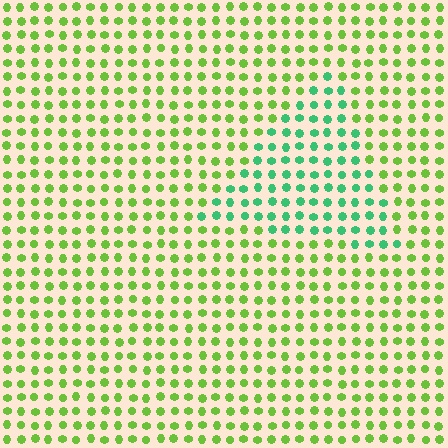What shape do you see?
I see a triangle.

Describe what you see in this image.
The image is filled with small lime elements in a uniform arrangement. A triangle-shaped region is visible where the elements are tinted to a slightly different hue, forming a subtle color boundary.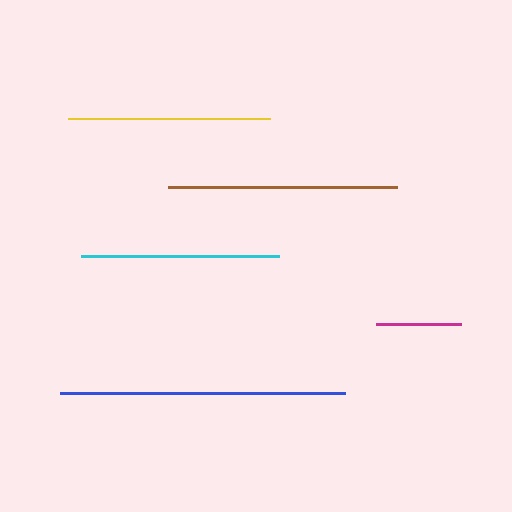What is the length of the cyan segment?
The cyan segment is approximately 199 pixels long.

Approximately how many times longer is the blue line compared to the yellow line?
The blue line is approximately 1.4 times the length of the yellow line.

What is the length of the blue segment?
The blue segment is approximately 285 pixels long.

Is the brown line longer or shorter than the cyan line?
The brown line is longer than the cyan line.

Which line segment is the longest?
The blue line is the longest at approximately 285 pixels.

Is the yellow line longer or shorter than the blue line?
The blue line is longer than the yellow line.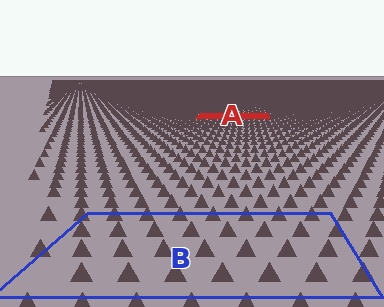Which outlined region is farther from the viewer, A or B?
Region A is farther from the viewer — the texture elements inside it appear smaller and more densely packed.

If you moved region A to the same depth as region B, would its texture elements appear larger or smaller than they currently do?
They would appear larger. At a closer depth, the same texture elements are projected at a bigger on-screen size.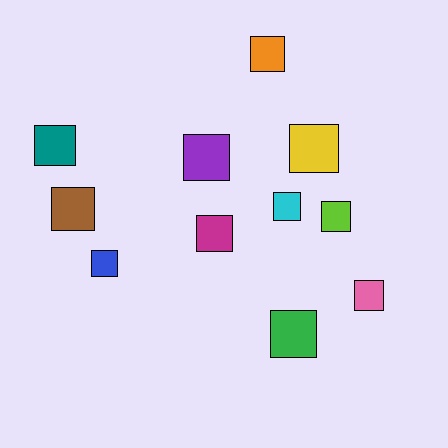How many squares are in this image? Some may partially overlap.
There are 11 squares.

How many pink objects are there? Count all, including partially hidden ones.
There is 1 pink object.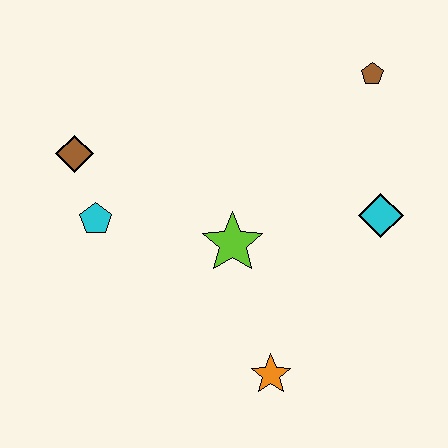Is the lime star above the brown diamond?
No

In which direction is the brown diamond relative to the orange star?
The brown diamond is above the orange star.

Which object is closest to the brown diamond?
The cyan pentagon is closest to the brown diamond.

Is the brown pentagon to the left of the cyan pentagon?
No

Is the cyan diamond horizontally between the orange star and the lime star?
No